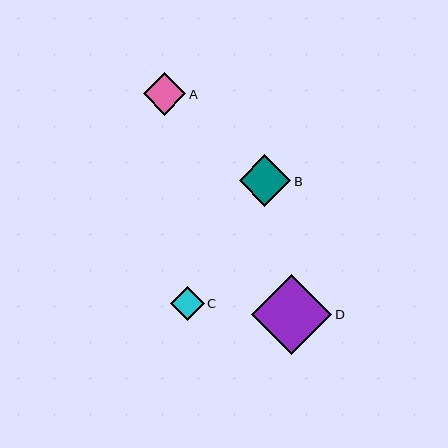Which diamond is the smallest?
Diamond C is the smallest with a size of approximately 34 pixels.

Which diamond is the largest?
Diamond D is the largest with a size of approximately 80 pixels.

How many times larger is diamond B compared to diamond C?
Diamond B is approximately 1.5 times the size of diamond C.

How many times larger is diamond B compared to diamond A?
Diamond B is approximately 1.2 times the size of diamond A.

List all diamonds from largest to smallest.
From largest to smallest: D, B, A, C.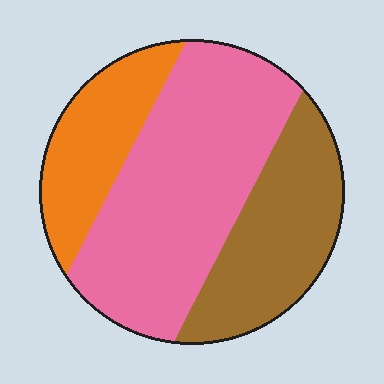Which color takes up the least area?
Orange, at roughly 20%.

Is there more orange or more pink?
Pink.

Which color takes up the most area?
Pink, at roughly 50%.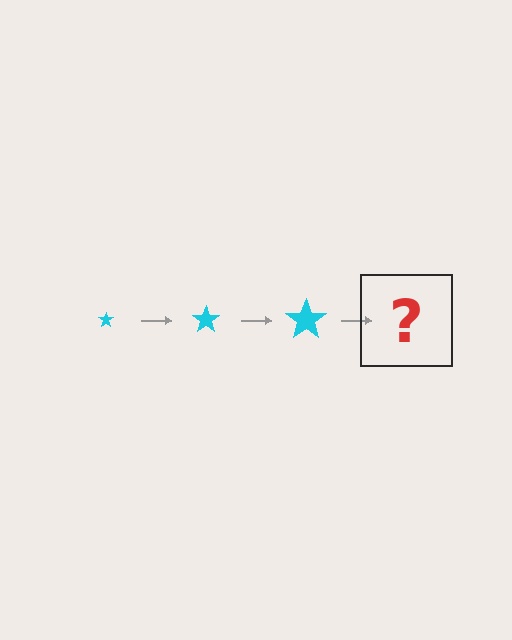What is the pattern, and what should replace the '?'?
The pattern is that the star gets progressively larger each step. The '?' should be a cyan star, larger than the previous one.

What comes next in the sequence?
The next element should be a cyan star, larger than the previous one.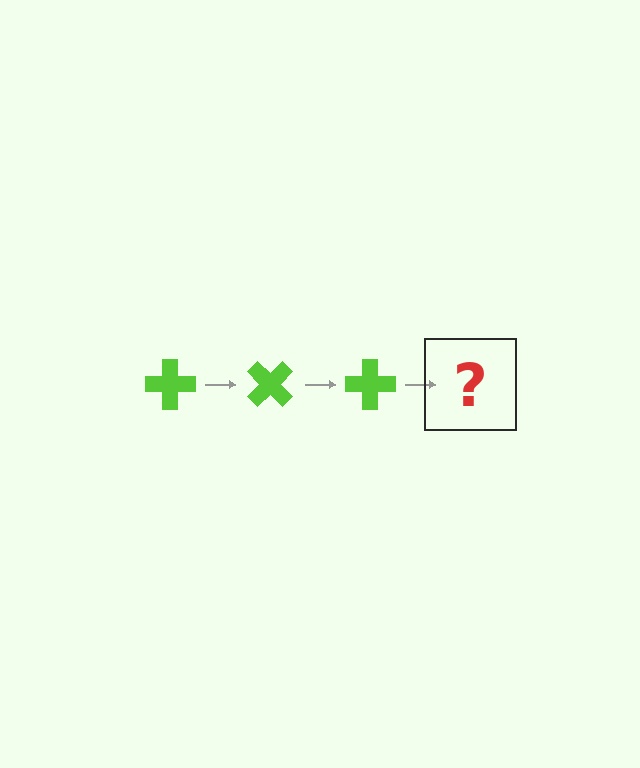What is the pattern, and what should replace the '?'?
The pattern is that the cross rotates 45 degrees each step. The '?' should be a lime cross rotated 135 degrees.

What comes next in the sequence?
The next element should be a lime cross rotated 135 degrees.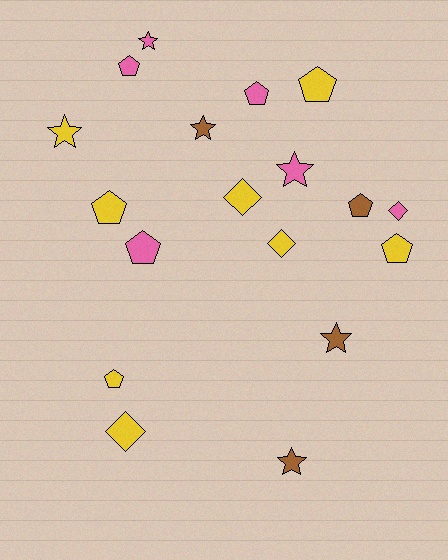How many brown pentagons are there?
There is 1 brown pentagon.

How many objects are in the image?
There are 18 objects.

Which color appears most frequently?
Yellow, with 8 objects.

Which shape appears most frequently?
Pentagon, with 8 objects.